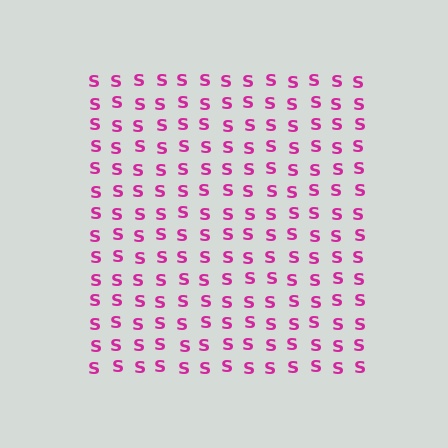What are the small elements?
The small elements are letter S's.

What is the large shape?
The large shape is a square.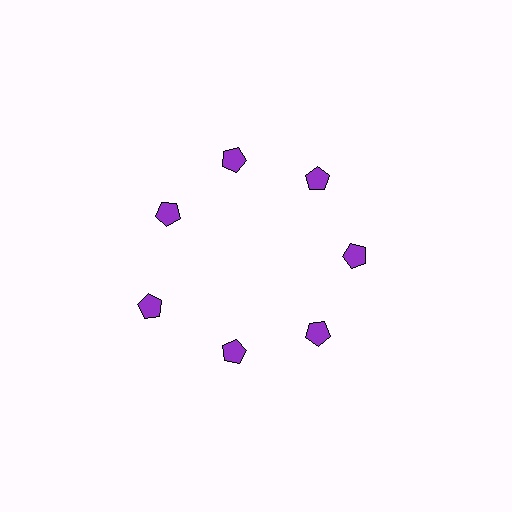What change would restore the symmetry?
The symmetry would be restored by moving it inward, back onto the ring so that all 7 pentagons sit at equal angles and equal distance from the center.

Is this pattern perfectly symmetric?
No. The 7 purple pentagons are arranged in a ring, but one element near the 8 o'clock position is pushed outward from the center, breaking the 7-fold rotational symmetry.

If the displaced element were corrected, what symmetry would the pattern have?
It would have 7-fold rotational symmetry — the pattern would map onto itself every 51 degrees.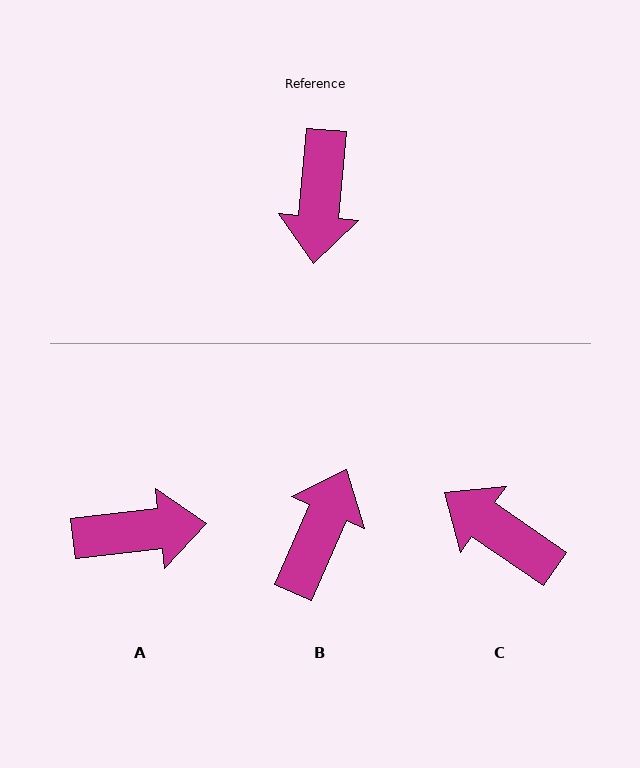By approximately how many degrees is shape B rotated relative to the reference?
Approximately 162 degrees counter-clockwise.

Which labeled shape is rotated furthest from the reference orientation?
B, about 162 degrees away.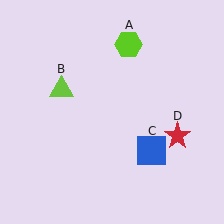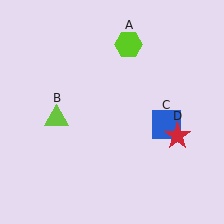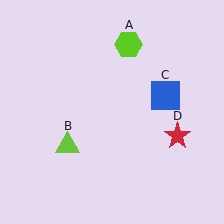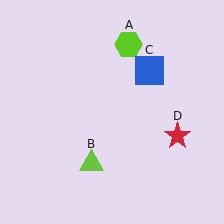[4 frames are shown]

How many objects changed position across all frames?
2 objects changed position: lime triangle (object B), blue square (object C).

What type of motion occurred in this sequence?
The lime triangle (object B), blue square (object C) rotated counterclockwise around the center of the scene.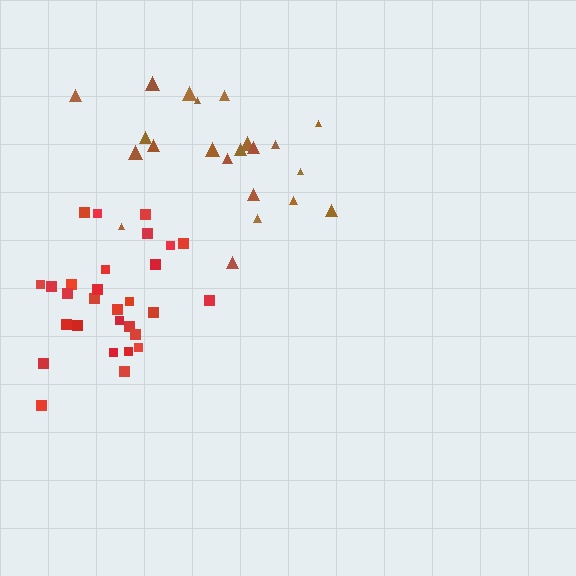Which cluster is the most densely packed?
Red.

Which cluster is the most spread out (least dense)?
Brown.